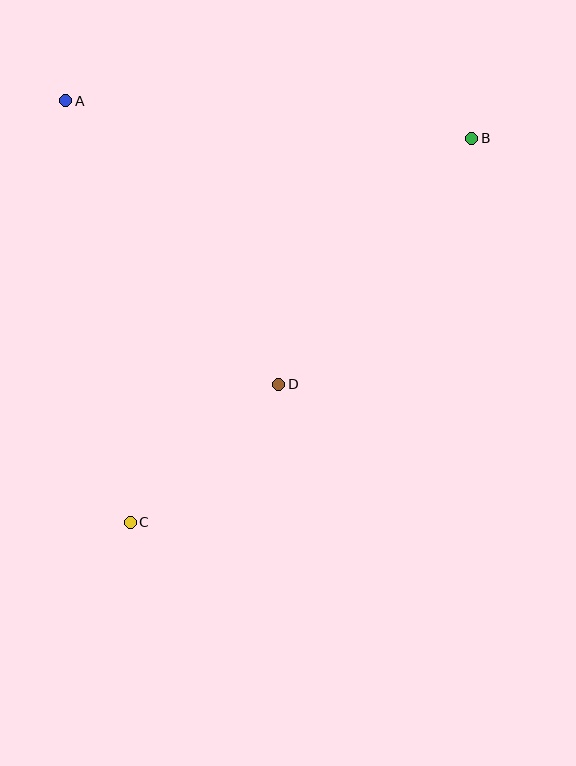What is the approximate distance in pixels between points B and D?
The distance between B and D is approximately 313 pixels.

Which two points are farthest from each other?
Points B and C are farthest from each other.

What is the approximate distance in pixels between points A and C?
The distance between A and C is approximately 427 pixels.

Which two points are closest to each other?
Points C and D are closest to each other.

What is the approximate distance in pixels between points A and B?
The distance between A and B is approximately 408 pixels.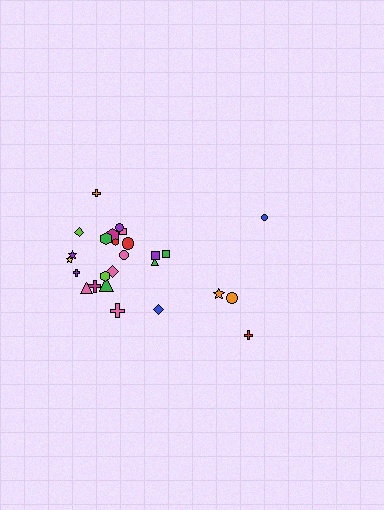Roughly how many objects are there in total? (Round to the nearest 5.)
Roughly 25 objects in total.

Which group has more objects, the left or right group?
The left group.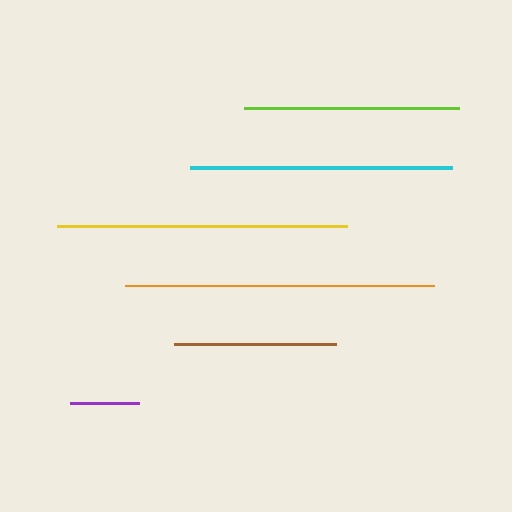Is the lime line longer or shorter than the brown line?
The lime line is longer than the brown line.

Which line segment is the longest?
The orange line is the longest at approximately 308 pixels.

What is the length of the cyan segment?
The cyan segment is approximately 261 pixels long.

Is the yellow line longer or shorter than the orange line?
The orange line is longer than the yellow line.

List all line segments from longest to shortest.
From longest to shortest: orange, yellow, cyan, lime, brown, purple.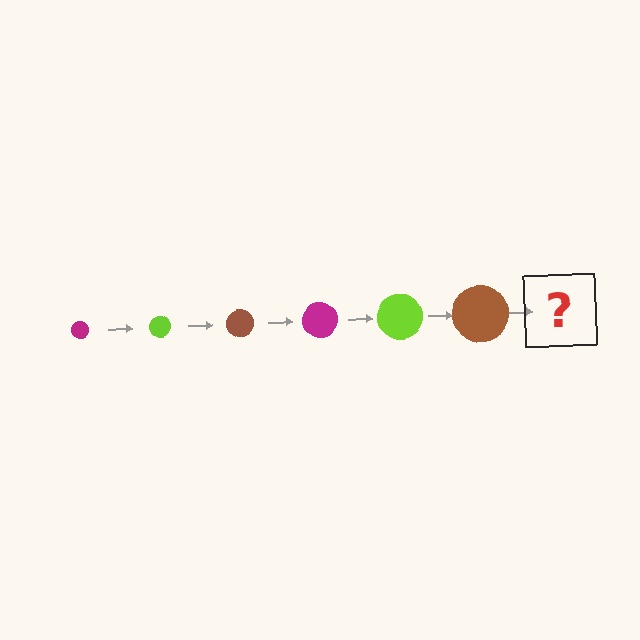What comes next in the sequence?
The next element should be a magenta circle, larger than the previous one.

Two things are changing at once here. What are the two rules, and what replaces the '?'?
The two rules are that the circle grows larger each step and the color cycles through magenta, lime, and brown. The '?' should be a magenta circle, larger than the previous one.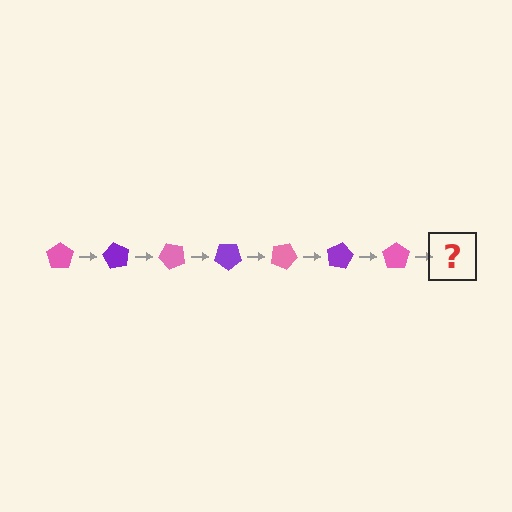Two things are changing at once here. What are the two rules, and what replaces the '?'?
The two rules are that it rotates 60 degrees each step and the color cycles through pink and purple. The '?' should be a purple pentagon, rotated 420 degrees from the start.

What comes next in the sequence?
The next element should be a purple pentagon, rotated 420 degrees from the start.